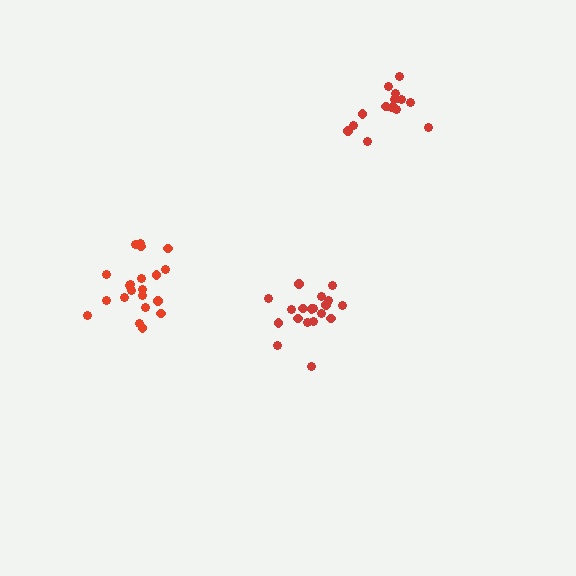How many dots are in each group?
Group 1: 15 dots, Group 2: 21 dots, Group 3: 19 dots (55 total).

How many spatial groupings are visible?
There are 3 spatial groupings.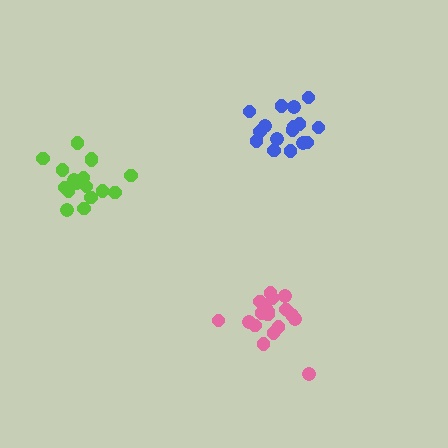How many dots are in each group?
Group 1: 17 dots, Group 2: 16 dots, Group 3: 18 dots (51 total).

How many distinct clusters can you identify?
There are 3 distinct clusters.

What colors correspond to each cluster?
The clusters are colored: lime, blue, pink.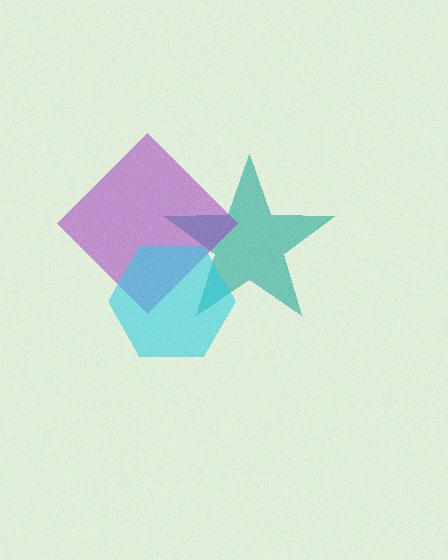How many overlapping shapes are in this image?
There are 3 overlapping shapes in the image.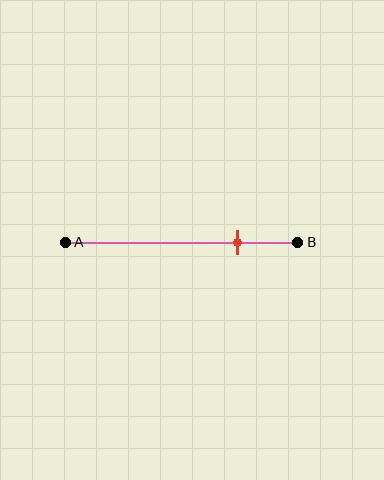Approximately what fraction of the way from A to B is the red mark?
The red mark is approximately 75% of the way from A to B.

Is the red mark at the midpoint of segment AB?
No, the mark is at about 75% from A, not at the 50% midpoint.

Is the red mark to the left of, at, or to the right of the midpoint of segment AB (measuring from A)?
The red mark is to the right of the midpoint of segment AB.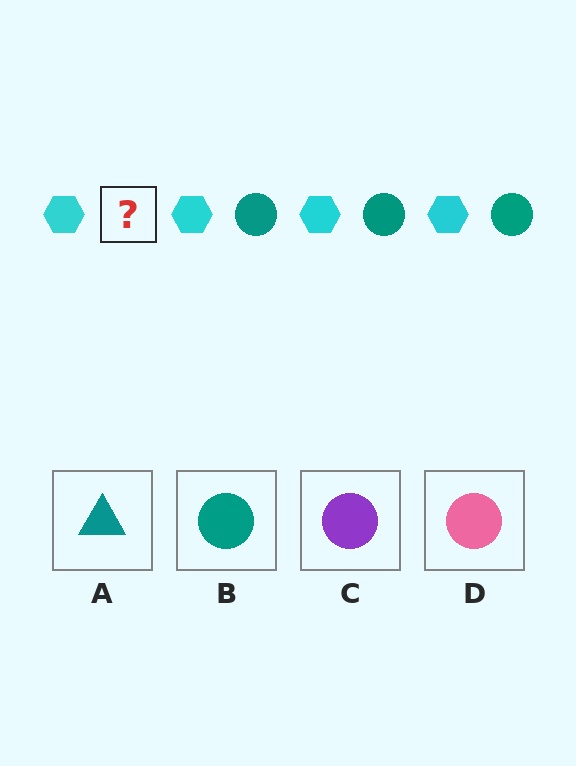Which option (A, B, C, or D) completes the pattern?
B.